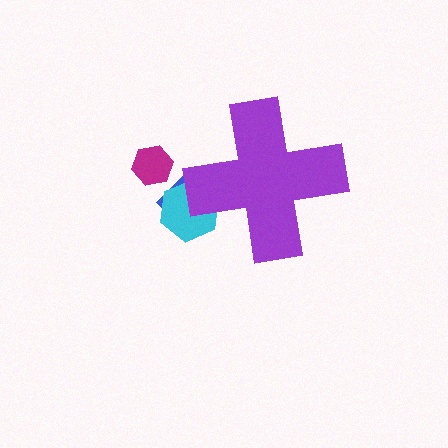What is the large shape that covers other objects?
A purple cross.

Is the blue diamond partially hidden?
Yes, the blue diamond is partially hidden behind the purple cross.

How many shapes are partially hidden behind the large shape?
2 shapes are partially hidden.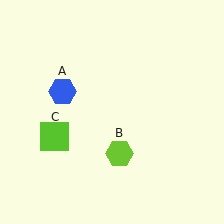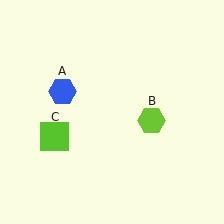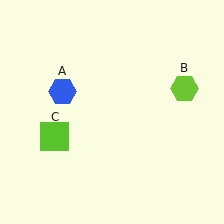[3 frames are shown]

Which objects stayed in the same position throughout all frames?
Blue hexagon (object A) and lime square (object C) remained stationary.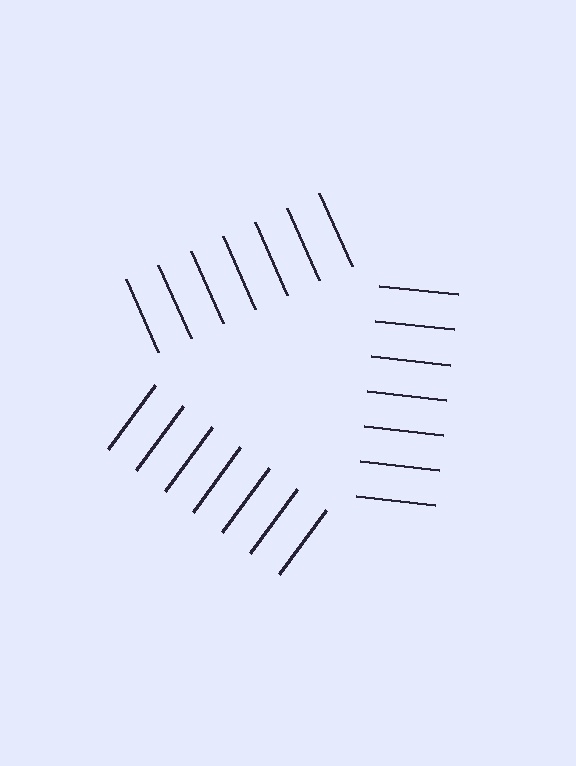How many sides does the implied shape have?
3 sides — the line-ends trace a triangle.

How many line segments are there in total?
21 — 7 along each of the 3 edges.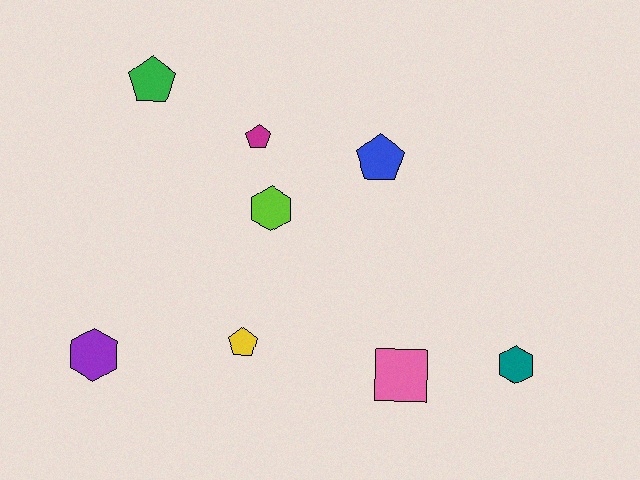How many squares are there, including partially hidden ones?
There is 1 square.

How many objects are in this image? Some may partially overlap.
There are 8 objects.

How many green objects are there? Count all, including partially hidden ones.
There is 1 green object.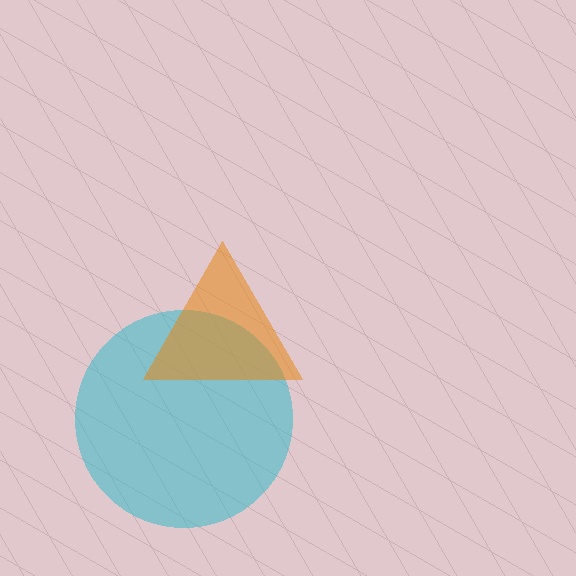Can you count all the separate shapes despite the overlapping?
Yes, there are 2 separate shapes.